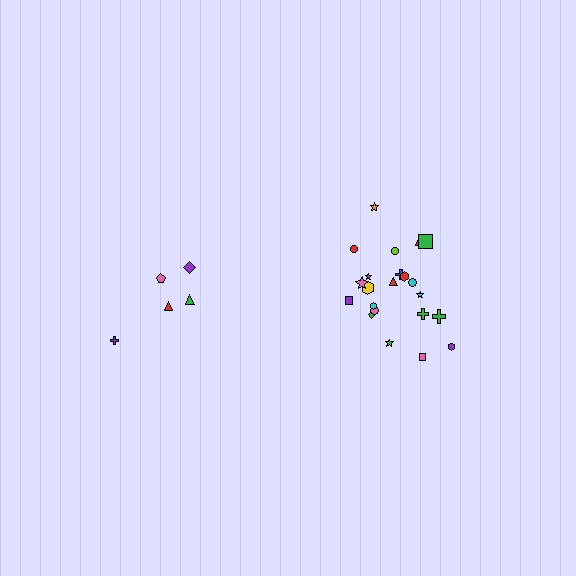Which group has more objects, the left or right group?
The right group.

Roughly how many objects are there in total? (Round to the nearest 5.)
Roughly 25 objects in total.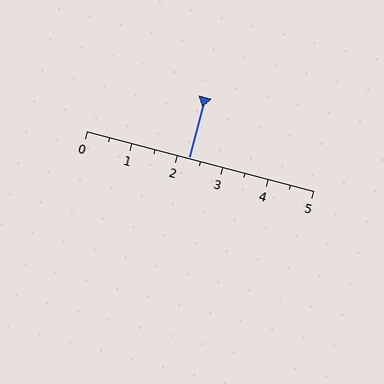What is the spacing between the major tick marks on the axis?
The major ticks are spaced 1 apart.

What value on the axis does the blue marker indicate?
The marker indicates approximately 2.2.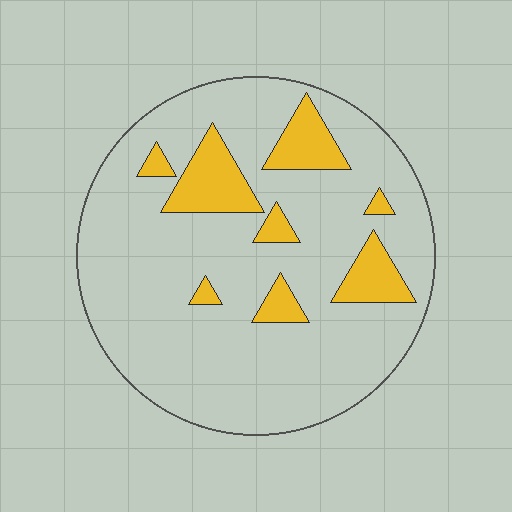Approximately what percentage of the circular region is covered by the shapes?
Approximately 15%.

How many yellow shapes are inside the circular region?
8.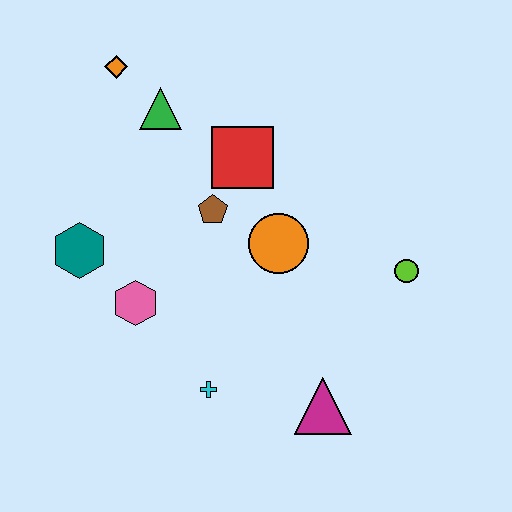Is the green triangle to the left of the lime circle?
Yes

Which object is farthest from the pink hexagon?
The lime circle is farthest from the pink hexagon.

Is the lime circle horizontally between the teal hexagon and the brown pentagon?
No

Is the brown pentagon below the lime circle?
No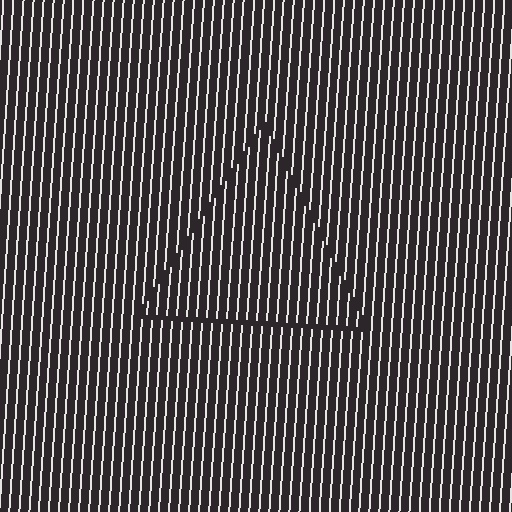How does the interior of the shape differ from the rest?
The interior of the shape contains the same grating, shifted by half a period — the contour is defined by the phase discontinuity where line-ends from the inner and outer gratings abut.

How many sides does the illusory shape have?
3 sides — the line-ends trace a triangle.